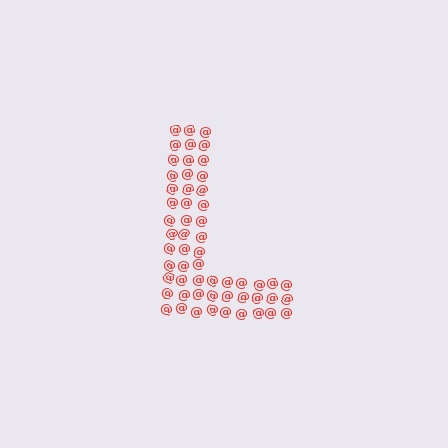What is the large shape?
The large shape is the letter L.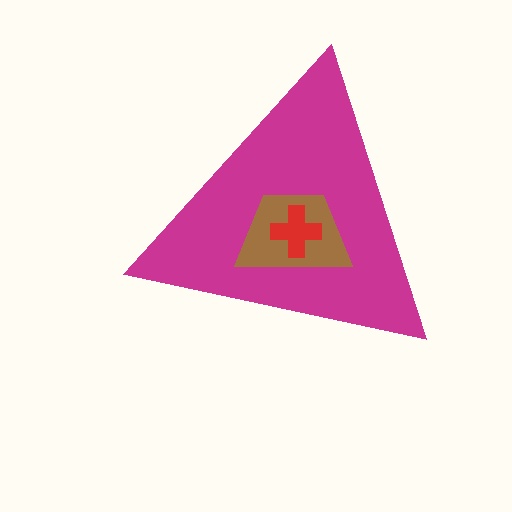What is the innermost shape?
The red cross.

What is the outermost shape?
The magenta triangle.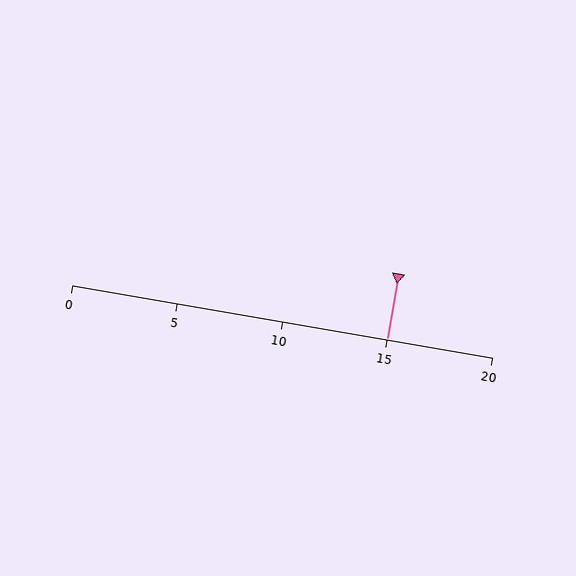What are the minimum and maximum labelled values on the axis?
The axis runs from 0 to 20.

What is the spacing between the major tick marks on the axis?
The major ticks are spaced 5 apart.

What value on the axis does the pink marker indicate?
The marker indicates approximately 15.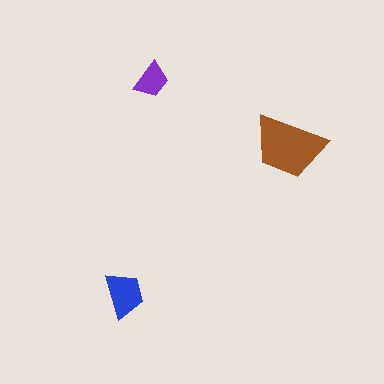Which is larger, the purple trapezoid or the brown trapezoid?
The brown one.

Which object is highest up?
The purple trapezoid is topmost.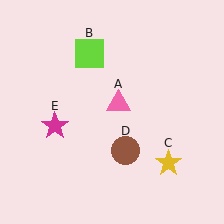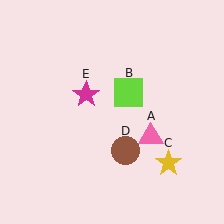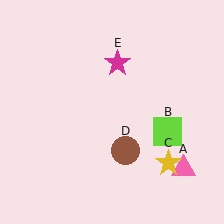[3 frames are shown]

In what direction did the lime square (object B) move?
The lime square (object B) moved down and to the right.